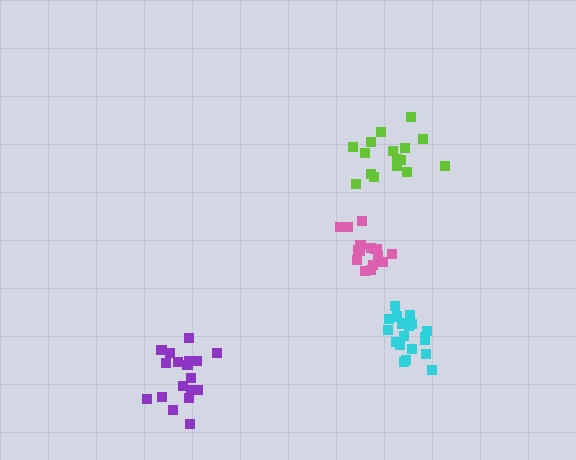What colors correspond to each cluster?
The clusters are colored: pink, lime, purple, cyan.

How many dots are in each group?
Group 1: 16 dots, Group 2: 16 dots, Group 3: 19 dots, Group 4: 20 dots (71 total).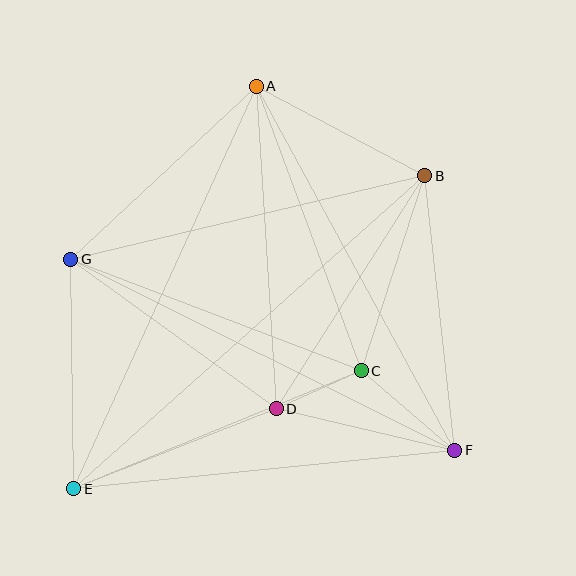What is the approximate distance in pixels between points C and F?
The distance between C and F is approximately 123 pixels.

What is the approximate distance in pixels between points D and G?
The distance between D and G is approximately 254 pixels.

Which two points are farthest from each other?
Points B and E are farthest from each other.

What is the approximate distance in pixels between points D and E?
The distance between D and E is approximately 218 pixels.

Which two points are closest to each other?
Points C and D are closest to each other.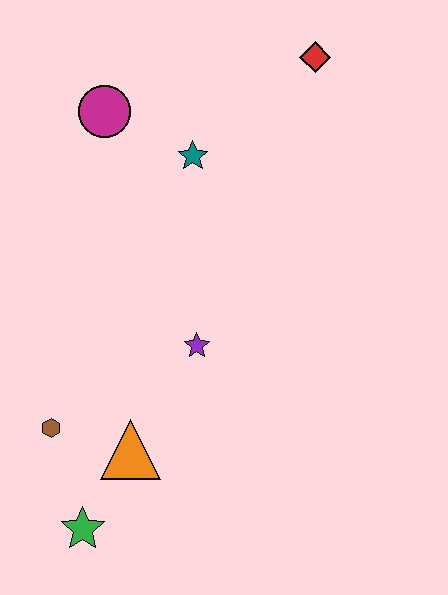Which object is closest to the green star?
The orange triangle is closest to the green star.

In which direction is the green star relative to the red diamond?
The green star is below the red diamond.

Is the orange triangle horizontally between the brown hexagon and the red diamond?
Yes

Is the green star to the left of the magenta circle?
Yes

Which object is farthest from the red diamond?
The green star is farthest from the red diamond.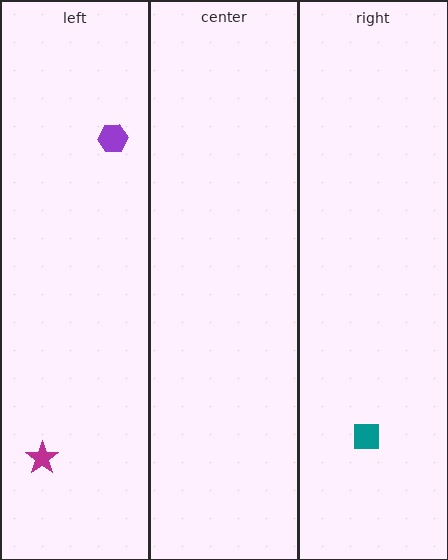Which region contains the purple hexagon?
The left region.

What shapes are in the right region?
The teal square.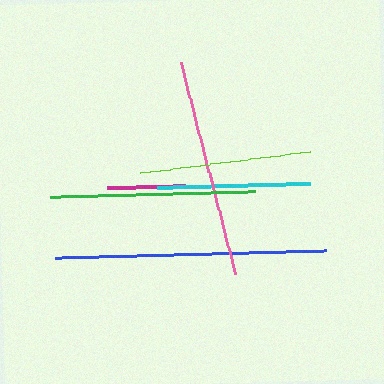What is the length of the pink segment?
The pink segment is approximately 219 pixels long.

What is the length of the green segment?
The green segment is approximately 205 pixels long.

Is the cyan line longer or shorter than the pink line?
The pink line is longer than the cyan line.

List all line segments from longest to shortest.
From longest to shortest: blue, pink, green, lime, cyan, magenta.